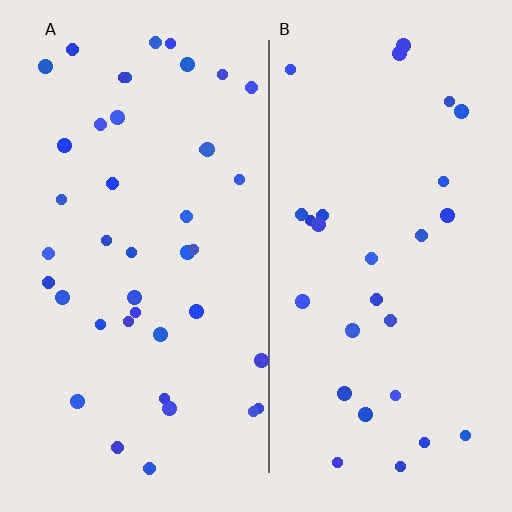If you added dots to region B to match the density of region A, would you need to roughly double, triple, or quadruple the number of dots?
Approximately double.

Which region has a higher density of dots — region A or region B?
A (the left).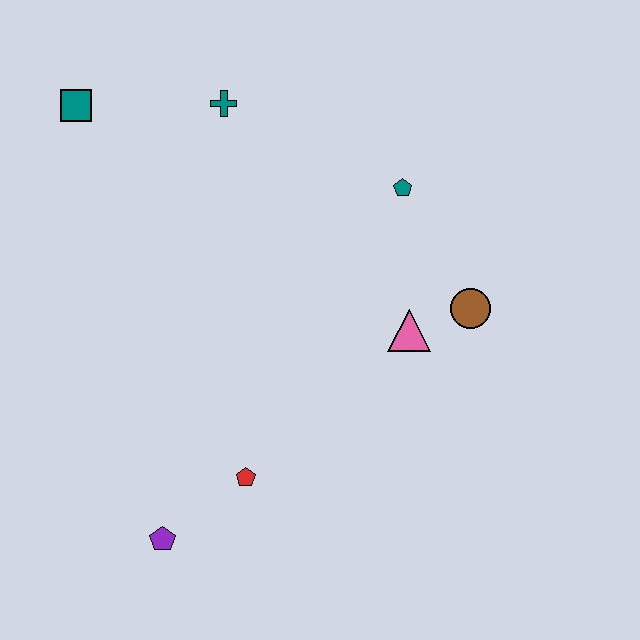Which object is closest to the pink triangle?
The brown circle is closest to the pink triangle.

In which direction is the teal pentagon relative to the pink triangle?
The teal pentagon is above the pink triangle.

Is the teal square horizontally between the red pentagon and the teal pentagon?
No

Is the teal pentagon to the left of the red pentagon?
No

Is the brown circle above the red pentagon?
Yes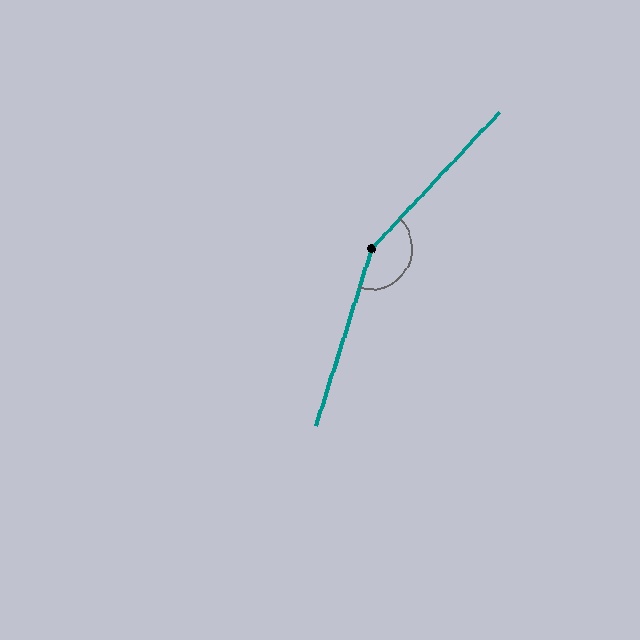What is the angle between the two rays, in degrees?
Approximately 154 degrees.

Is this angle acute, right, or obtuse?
It is obtuse.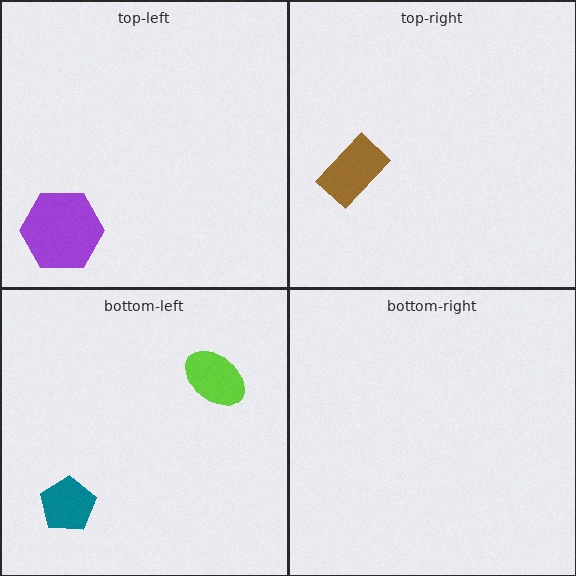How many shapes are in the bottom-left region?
2.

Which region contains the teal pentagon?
The bottom-left region.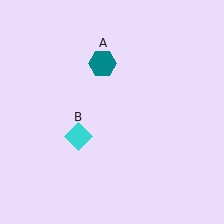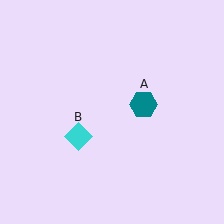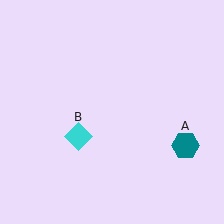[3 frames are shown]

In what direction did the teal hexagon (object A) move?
The teal hexagon (object A) moved down and to the right.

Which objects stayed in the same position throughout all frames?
Cyan diamond (object B) remained stationary.